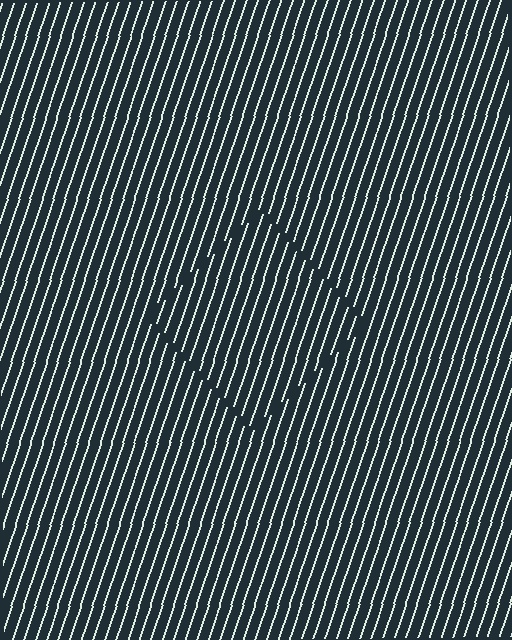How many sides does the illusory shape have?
4 sides — the line-ends trace a square.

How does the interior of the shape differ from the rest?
The interior of the shape contains the same grating, shifted by half a period — the contour is defined by the phase discontinuity where line-ends from the inner and outer gratings abut.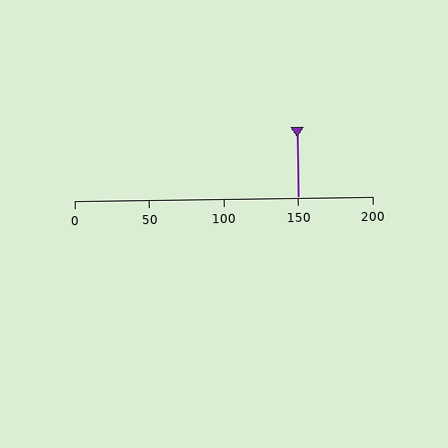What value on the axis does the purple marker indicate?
The marker indicates approximately 150.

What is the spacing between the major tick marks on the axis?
The major ticks are spaced 50 apart.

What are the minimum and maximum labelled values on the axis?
The axis runs from 0 to 200.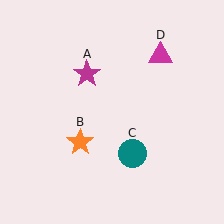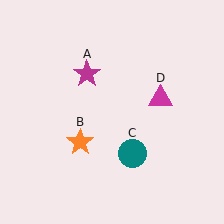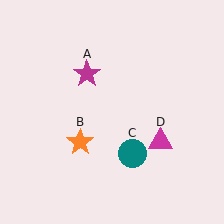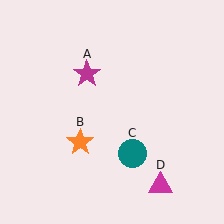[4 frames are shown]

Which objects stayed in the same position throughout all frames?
Magenta star (object A) and orange star (object B) and teal circle (object C) remained stationary.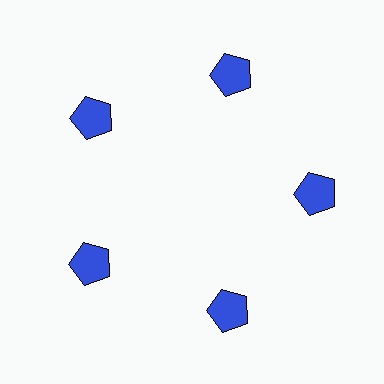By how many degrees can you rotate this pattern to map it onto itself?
The pattern maps onto itself every 72 degrees of rotation.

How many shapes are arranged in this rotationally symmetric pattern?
There are 5 shapes, arranged in 5 groups of 1.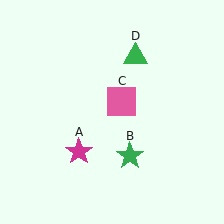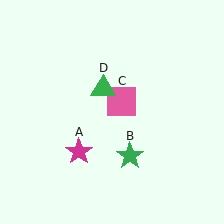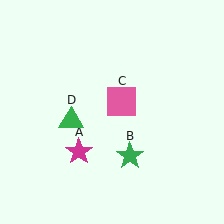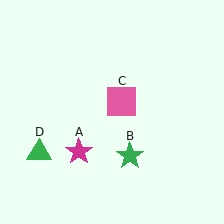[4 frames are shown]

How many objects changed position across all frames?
1 object changed position: green triangle (object D).